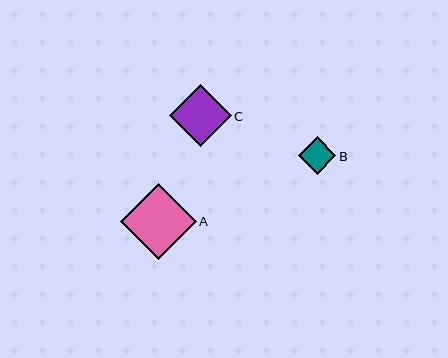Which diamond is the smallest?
Diamond B is the smallest with a size of approximately 38 pixels.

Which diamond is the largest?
Diamond A is the largest with a size of approximately 76 pixels.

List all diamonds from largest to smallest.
From largest to smallest: A, C, B.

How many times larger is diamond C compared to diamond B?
Diamond C is approximately 1.7 times the size of diamond B.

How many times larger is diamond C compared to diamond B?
Diamond C is approximately 1.7 times the size of diamond B.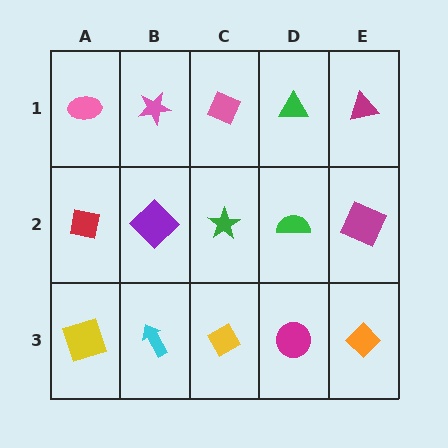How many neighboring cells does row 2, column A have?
3.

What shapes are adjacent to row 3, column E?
A magenta square (row 2, column E), a magenta circle (row 3, column D).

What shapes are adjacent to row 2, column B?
A pink star (row 1, column B), a cyan arrow (row 3, column B), a red square (row 2, column A), a green star (row 2, column C).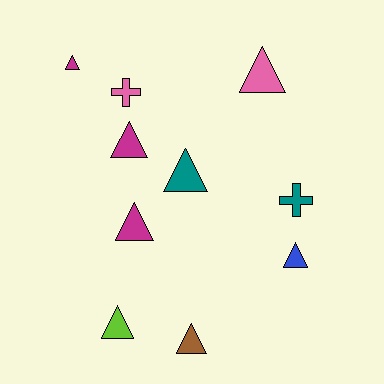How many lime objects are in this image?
There is 1 lime object.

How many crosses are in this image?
There are 2 crosses.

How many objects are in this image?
There are 10 objects.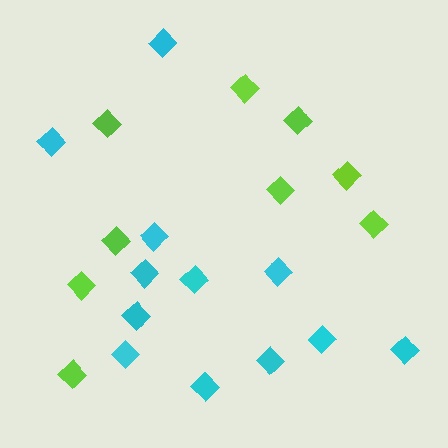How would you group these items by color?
There are 2 groups: one group of lime diamonds (9) and one group of cyan diamonds (12).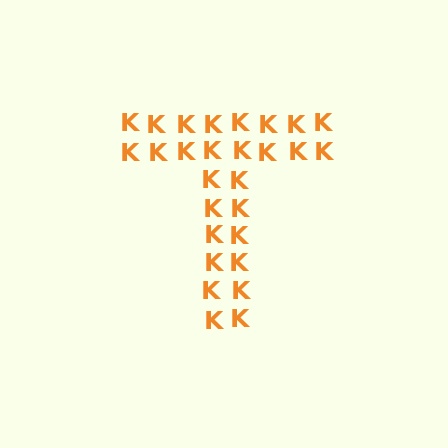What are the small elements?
The small elements are letter K's.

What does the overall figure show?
The overall figure shows the letter T.